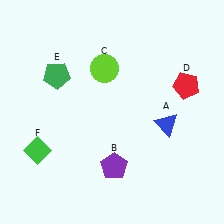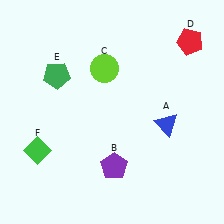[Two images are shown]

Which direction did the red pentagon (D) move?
The red pentagon (D) moved up.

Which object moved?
The red pentagon (D) moved up.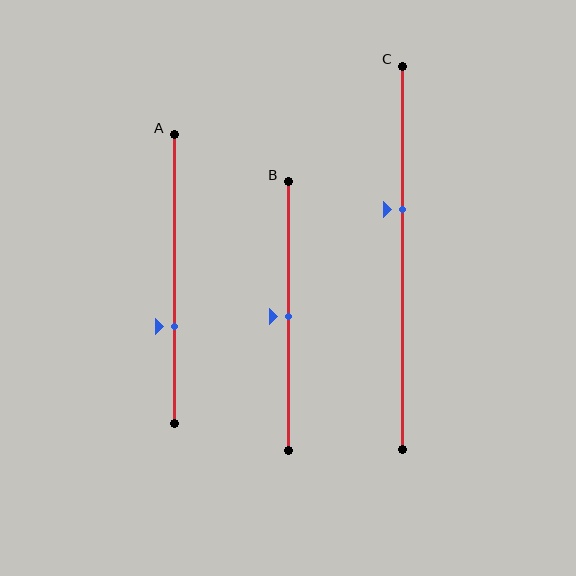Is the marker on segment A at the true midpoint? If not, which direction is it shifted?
No, the marker on segment A is shifted downward by about 16% of the segment length.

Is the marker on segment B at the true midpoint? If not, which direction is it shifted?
Yes, the marker on segment B is at the true midpoint.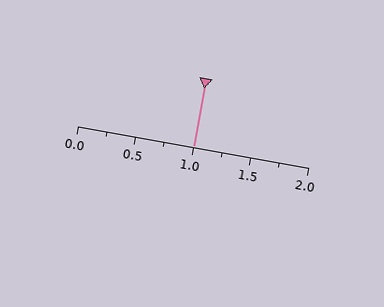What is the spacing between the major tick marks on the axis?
The major ticks are spaced 0.5 apart.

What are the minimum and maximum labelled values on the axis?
The axis runs from 0.0 to 2.0.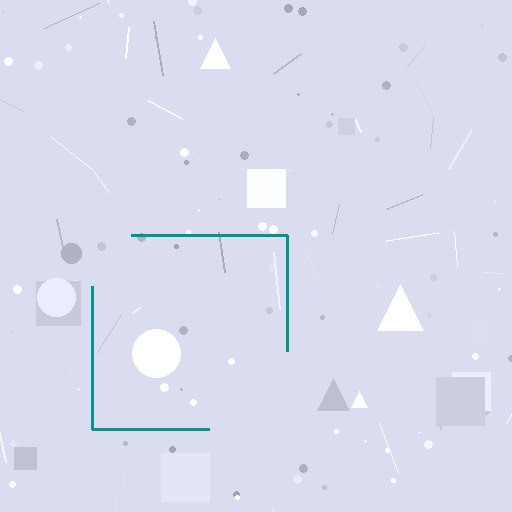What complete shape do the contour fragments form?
The contour fragments form a square.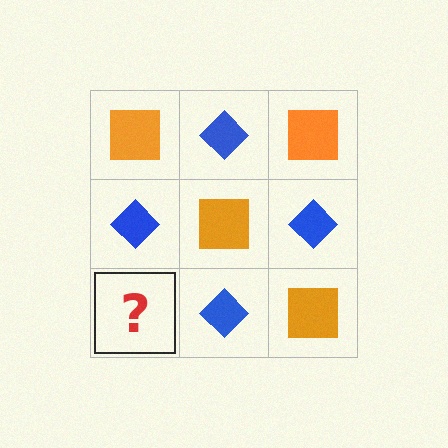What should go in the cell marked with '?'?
The missing cell should contain an orange square.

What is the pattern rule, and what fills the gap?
The rule is that it alternates orange square and blue diamond in a checkerboard pattern. The gap should be filled with an orange square.